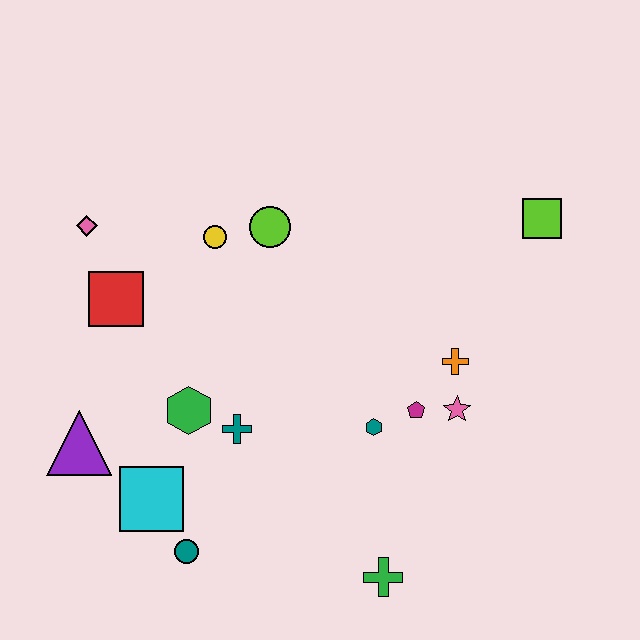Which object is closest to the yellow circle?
The lime circle is closest to the yellow circle.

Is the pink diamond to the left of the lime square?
Yes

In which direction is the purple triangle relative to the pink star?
The purple triangle is to the left of the pink star.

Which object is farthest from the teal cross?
The lime square is farthest from the teal cross.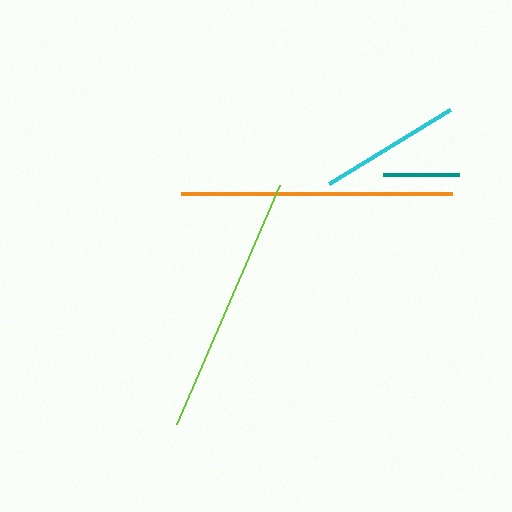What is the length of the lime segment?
The lime segment is approximately 260 pixels long.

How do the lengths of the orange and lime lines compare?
The orange and lime lines are approximately the same length.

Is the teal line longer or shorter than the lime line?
The lime line is longer than the teal line.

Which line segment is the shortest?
The teal line is the shortest at approximately 76 pixels.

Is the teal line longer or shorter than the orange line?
The orange line is longer than the teal line.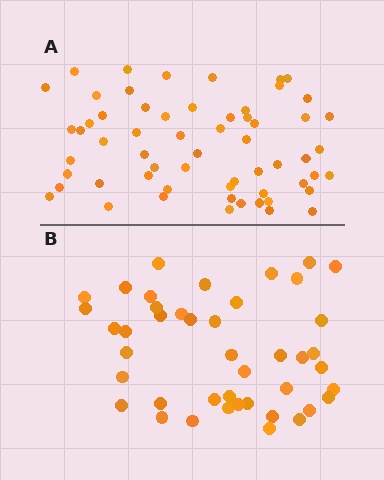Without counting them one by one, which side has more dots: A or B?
Region A (the top region) has more dots.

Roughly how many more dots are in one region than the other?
Region A has approximately 15 more dots than region B.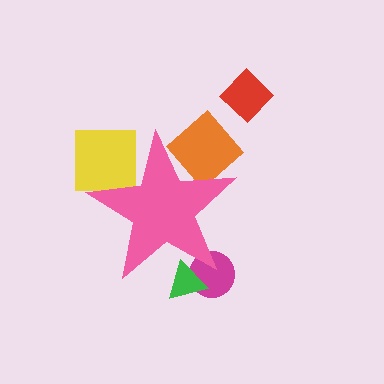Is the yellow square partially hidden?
Yes, the yellow square is partially hidden behind the pink star.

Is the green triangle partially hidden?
Yes, the green triangle is partially hidden behind the pink star.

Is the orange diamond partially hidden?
Yes, the orange diamond is partially hidden behind the pink star.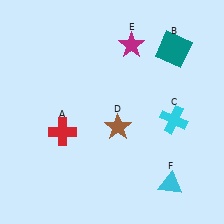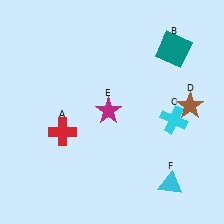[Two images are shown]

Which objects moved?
The objects that moved are: the brown star (D), the magenta star (E).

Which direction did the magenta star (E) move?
The magenta star (E) moved down.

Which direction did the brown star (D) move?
The brown star (D) moved right.